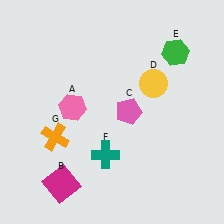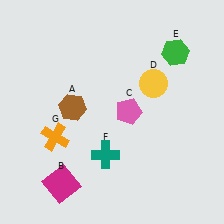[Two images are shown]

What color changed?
The hexagon (A) changed from pink in Image 1 to brown in Image 2.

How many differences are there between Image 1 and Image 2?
There is 1 difference between the two images.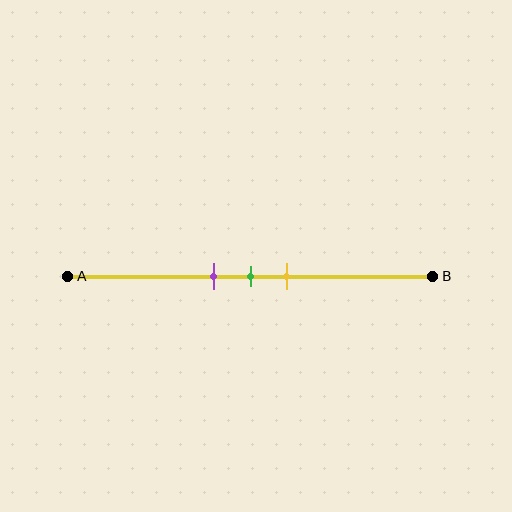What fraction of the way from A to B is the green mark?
The green mark is approximately 50% (0.5) of the way from A to B.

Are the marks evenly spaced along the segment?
Yes, the marks are approximately evenly spaced.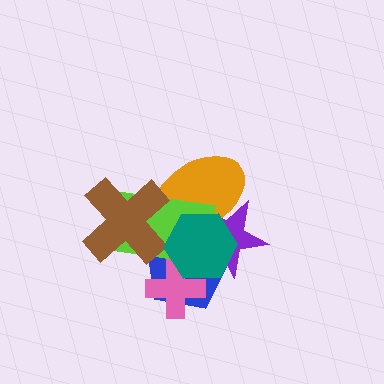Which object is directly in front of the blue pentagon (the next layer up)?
The pink cross is directly in front of the blue pentagon.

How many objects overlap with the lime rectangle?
6 objects overlap with the lime rectangle.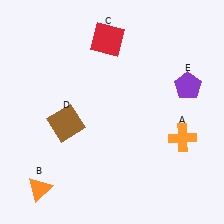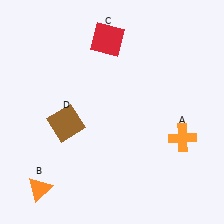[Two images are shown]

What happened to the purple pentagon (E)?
The purple pentagon (E) was removed in Image 2. It was in the top-right area of Image 1.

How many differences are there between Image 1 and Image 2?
There is 1 difference between the two images.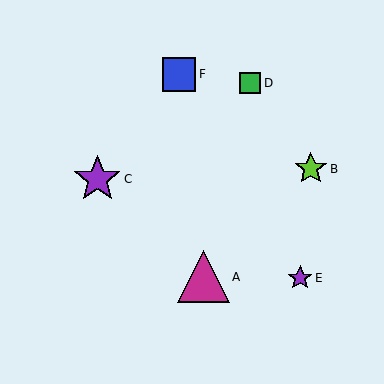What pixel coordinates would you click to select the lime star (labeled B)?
Click at (311, 169) to select the lime star B.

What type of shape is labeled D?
Shape D is a green square.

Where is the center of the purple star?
The center of the purple star is at (97, 179).